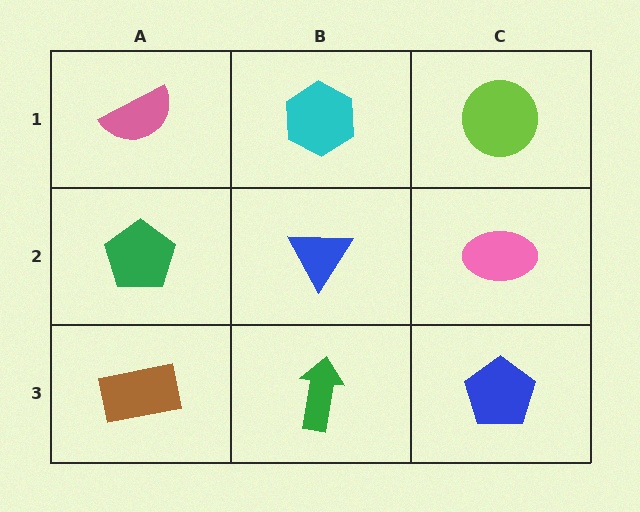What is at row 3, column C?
A blue pentagon.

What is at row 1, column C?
A lime circle.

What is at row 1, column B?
A cyan hexagon.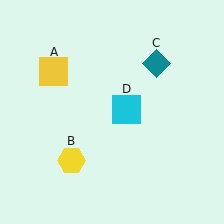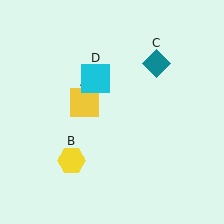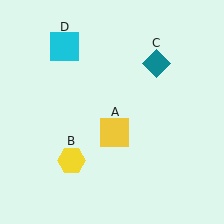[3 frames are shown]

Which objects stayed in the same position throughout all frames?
Yellow hexagon (object B) and teal diamond (object C) remained stationary.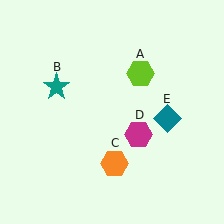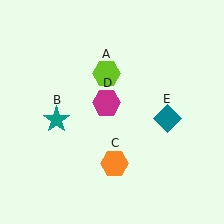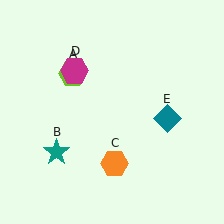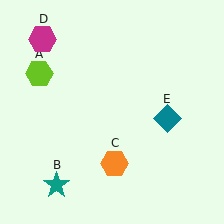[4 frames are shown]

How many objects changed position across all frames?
3 objects changed position: lime hexagon (object A), teal star (object B), magenta hexagon (object D).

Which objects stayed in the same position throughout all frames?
Orange hexagon (object C) and teal diamond (object E) remained stationary.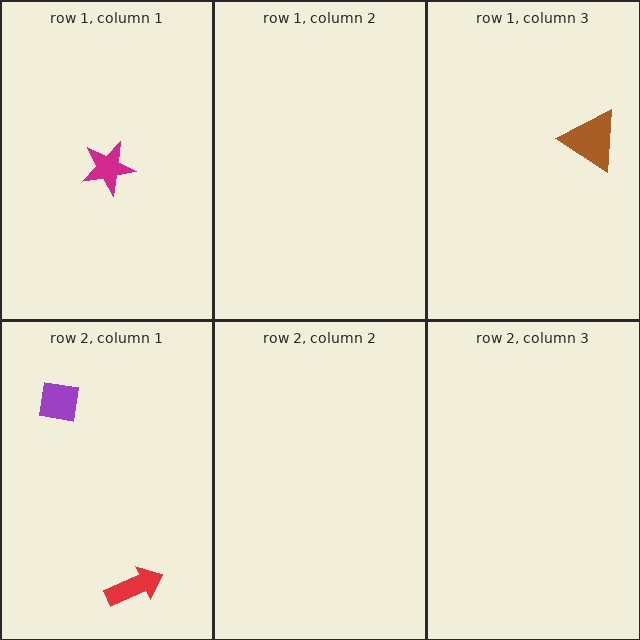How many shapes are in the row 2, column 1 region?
2.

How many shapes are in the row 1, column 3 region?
1.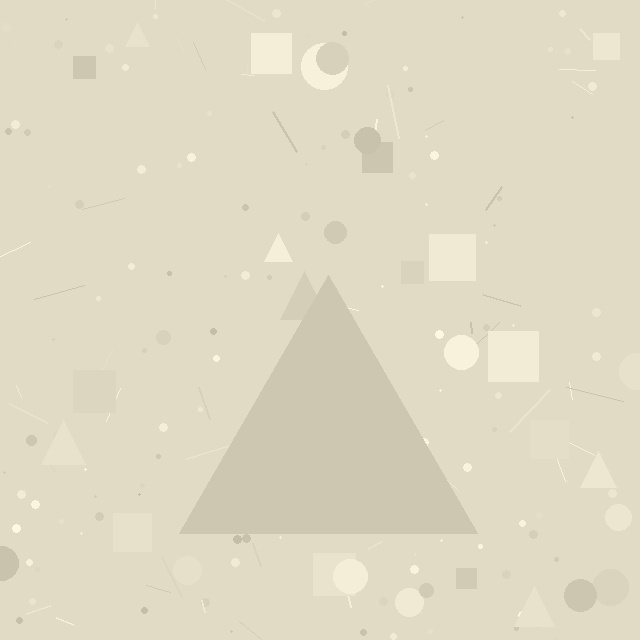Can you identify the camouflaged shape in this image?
The camouflaged shape is a triangle.